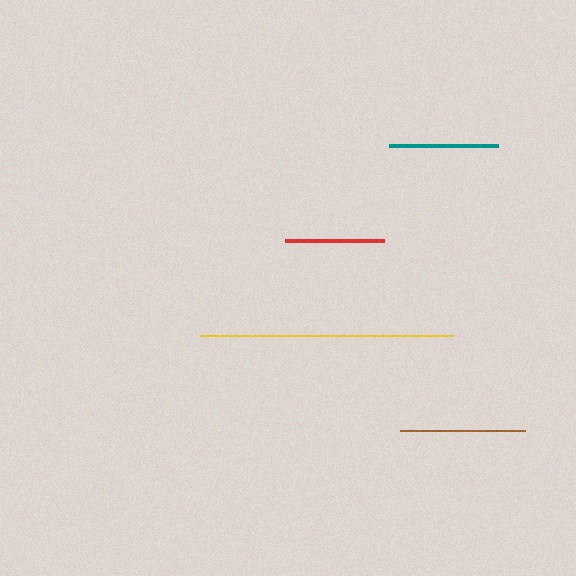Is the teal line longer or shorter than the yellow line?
The yellow line is longer than the teal line.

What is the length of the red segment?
The red segment is approximately 100 pixels long.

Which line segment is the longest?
The yellow line is the longest at approximately 253 pixels.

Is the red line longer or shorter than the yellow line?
The yellow line is longer than the red line.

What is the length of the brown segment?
The brown segment is approximately 125 pixels long.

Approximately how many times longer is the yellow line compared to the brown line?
The yellow line is approximately 2.0 times the length of the brown line.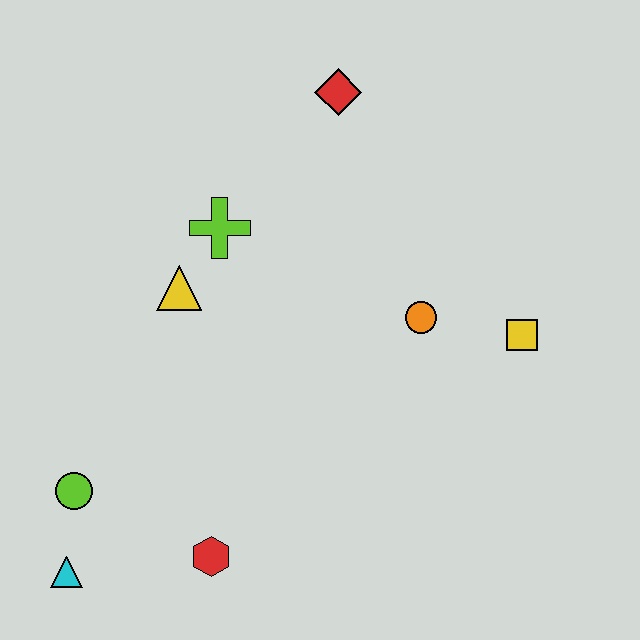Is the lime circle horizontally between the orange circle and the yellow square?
No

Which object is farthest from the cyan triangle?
The red diamond is farthest from the cyan triangle.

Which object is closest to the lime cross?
The yellow triangle is closest to the lime cross.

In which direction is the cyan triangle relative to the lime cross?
The cyan triangle is below the lime cross.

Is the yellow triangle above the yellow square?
Yes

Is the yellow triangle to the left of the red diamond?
Yes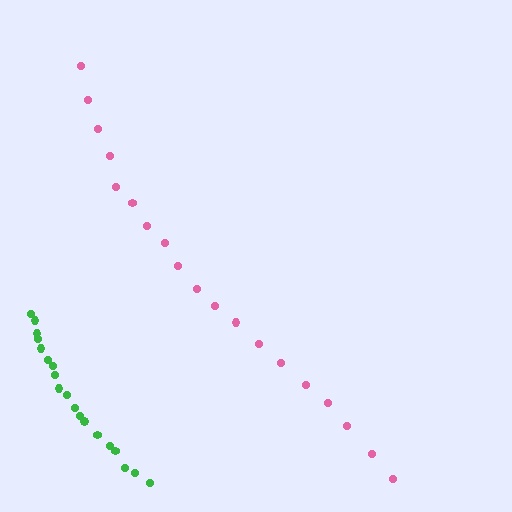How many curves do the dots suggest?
There are 2 distinct paths.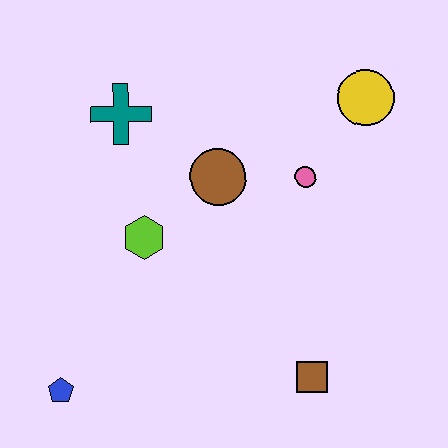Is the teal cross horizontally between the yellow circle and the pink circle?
No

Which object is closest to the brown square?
The pink circle is closest to the brown square.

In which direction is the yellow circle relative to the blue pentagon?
The yellow circle is to the right of the blue pentagon.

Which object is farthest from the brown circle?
The blue pentagon is farthest from the brown circle.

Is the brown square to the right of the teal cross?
Yes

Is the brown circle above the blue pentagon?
Yes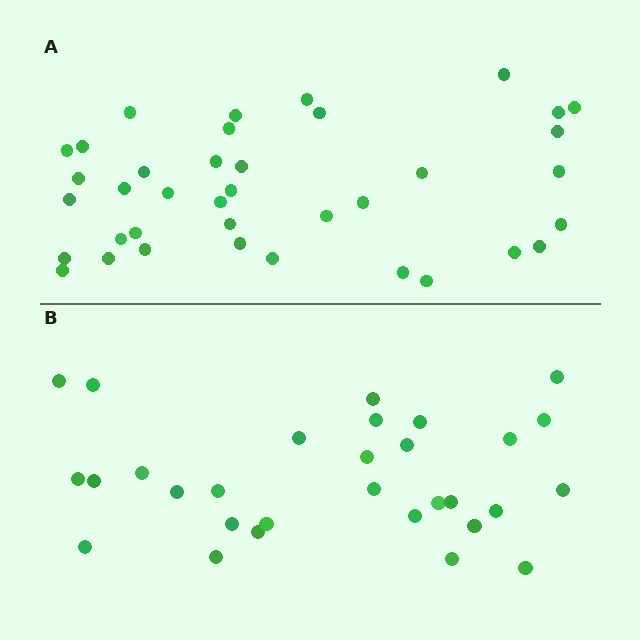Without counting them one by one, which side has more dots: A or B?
Region A (the top region) has more dots.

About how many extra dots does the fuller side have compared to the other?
Region A has roughly 8 or so more dots than region B.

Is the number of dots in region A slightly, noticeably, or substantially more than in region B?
Region A has noticeably more, but not dramatically so. The ratio is roughly 1.3 to 1.